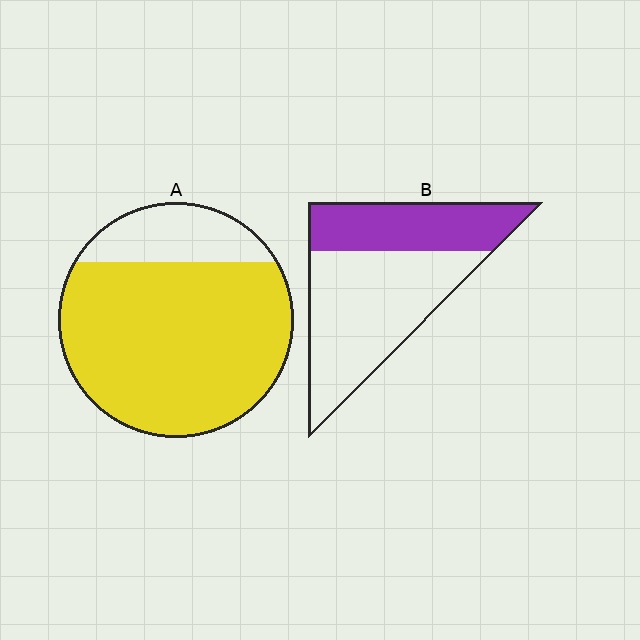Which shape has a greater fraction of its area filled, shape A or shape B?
Shape A.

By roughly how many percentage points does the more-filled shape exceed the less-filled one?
By roughly 45 percentage points (A over B).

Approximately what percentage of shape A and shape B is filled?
A is approximately 80% and B is approximately 35%.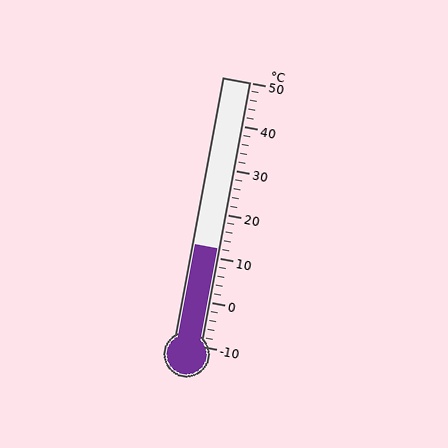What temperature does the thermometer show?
The thermometer shows approximately 12°C.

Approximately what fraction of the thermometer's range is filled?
The thermometer is filled to approximately 35% of its range.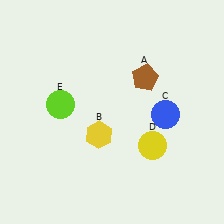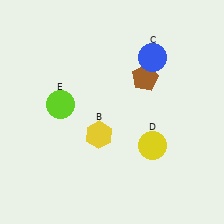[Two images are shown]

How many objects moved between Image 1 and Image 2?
1 object moved between the two images.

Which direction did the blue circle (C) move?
The blue circle (C) moved up.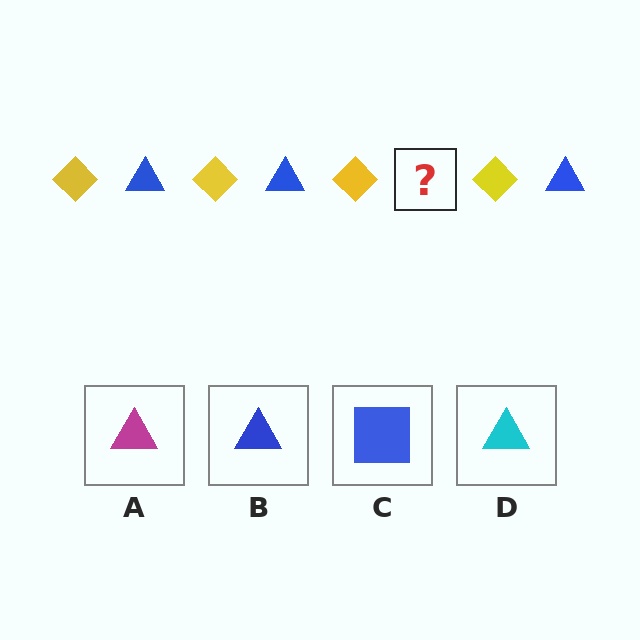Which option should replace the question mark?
Option B.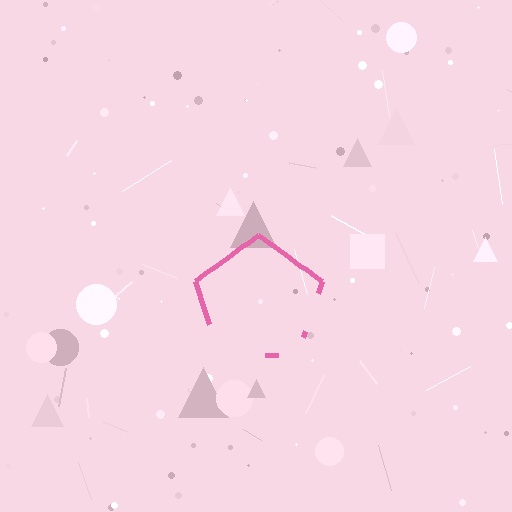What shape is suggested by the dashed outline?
The dashed outline suggests a pentagon.